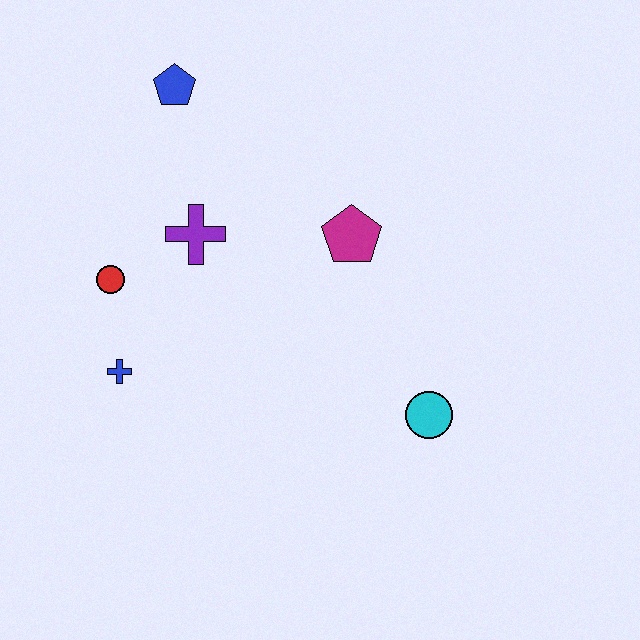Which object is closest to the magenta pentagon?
The purple cross is closest to the magenta pentagon.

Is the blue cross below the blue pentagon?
Yes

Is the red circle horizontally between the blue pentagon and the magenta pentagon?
No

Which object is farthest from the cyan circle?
The blue pentagon is farthest from the cyan circle.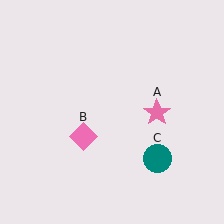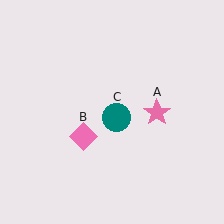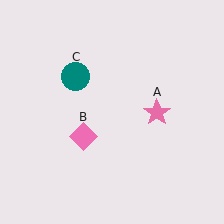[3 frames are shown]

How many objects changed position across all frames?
1 object changed position: teal circle (object C).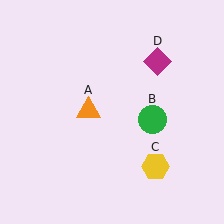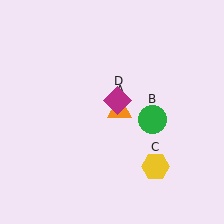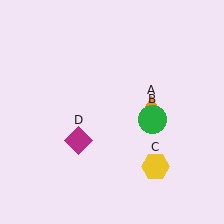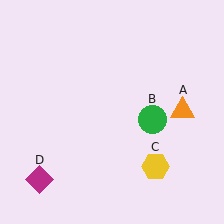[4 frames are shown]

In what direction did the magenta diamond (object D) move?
The magenta diamond (object D) moved down and to the left.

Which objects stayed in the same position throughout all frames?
Green circle (object B) and yellow hexagon (object C) remained stationary.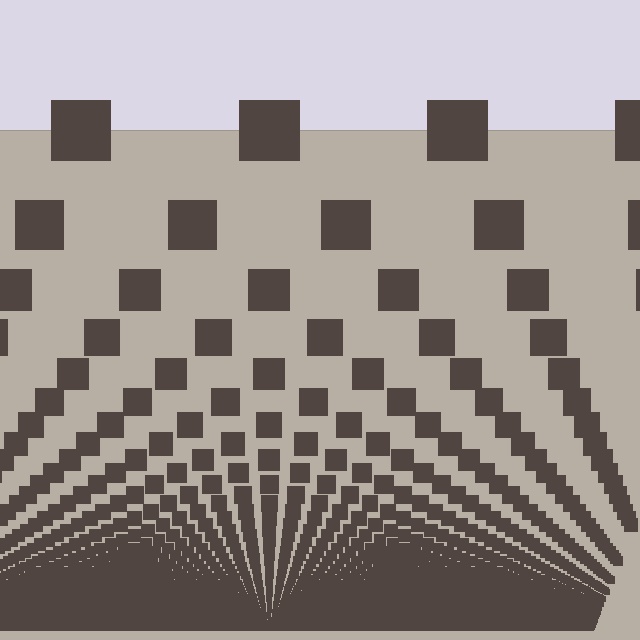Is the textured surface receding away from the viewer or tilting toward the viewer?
The surface appears to tilt toward the viewer. Texture elements get larger and sparser toward the top.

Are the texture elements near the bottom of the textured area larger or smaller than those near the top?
Smaller. The gradient is inverted — elements near the bottom are smaller and denser.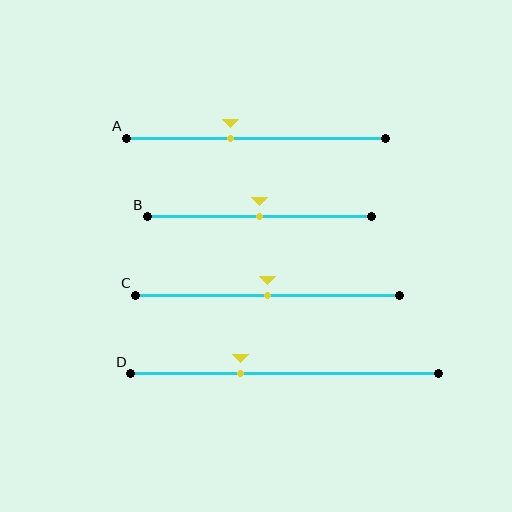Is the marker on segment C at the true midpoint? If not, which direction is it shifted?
Yes, the marker on segment C is at the true midpoint.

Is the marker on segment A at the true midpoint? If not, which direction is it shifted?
No, the marker on segment A is shifted to the left by about 10% of the segment length.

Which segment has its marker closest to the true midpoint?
Segment B has its marker closest to the true midpoint.